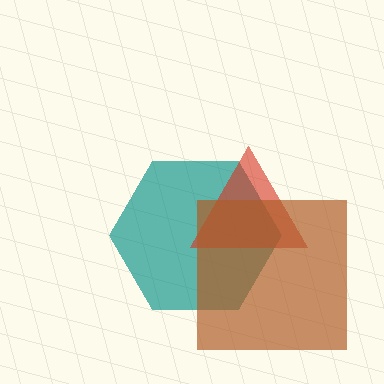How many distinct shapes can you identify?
There are 3 distinct shapes: a teal hexagon, a red triangle, a brown square.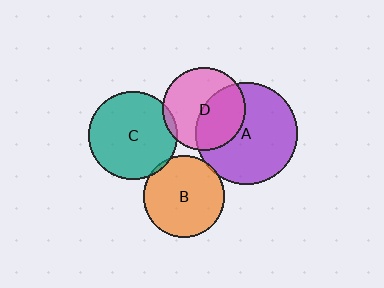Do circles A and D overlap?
Yes.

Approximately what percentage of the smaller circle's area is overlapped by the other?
Approximately 45%.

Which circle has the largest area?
Circle A (purple).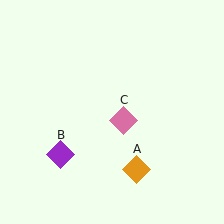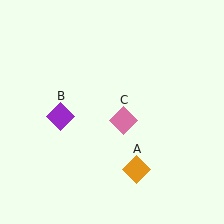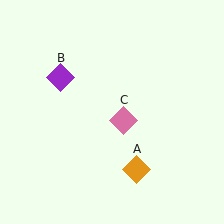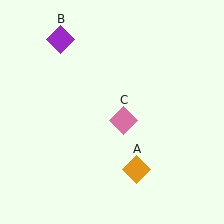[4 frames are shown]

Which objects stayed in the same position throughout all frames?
Orange diamond (object A) and pink diamond (object C) remained stationary.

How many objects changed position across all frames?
1 object changed position: purple diamond (object B).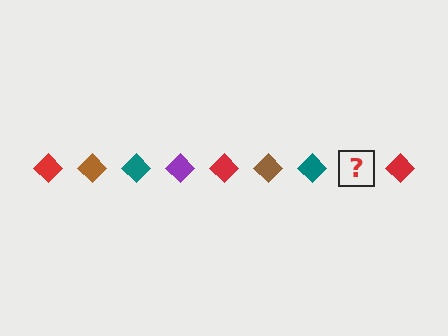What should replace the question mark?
The question mark should be replaced with a purple diamond.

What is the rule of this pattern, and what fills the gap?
The rule is that the pattern cycles through red, brown, teal, purple diamonds. The gap should be filled with a purple diamond.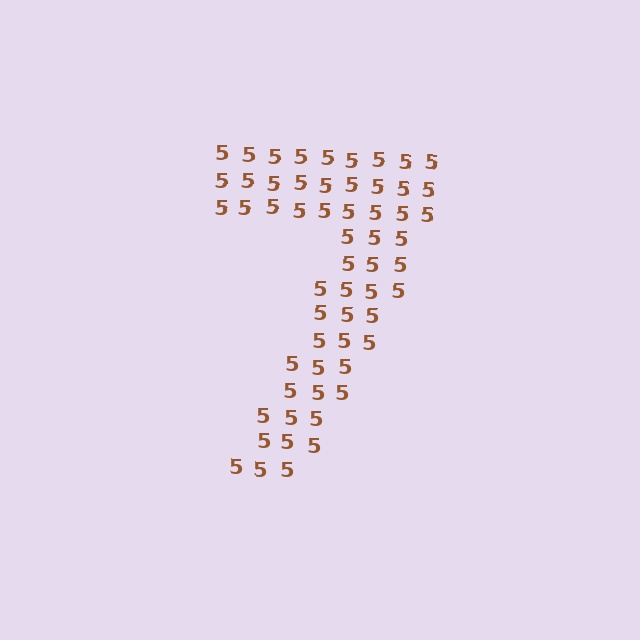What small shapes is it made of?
It is made of small digit 5's.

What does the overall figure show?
The overall figure shows the digit 7.